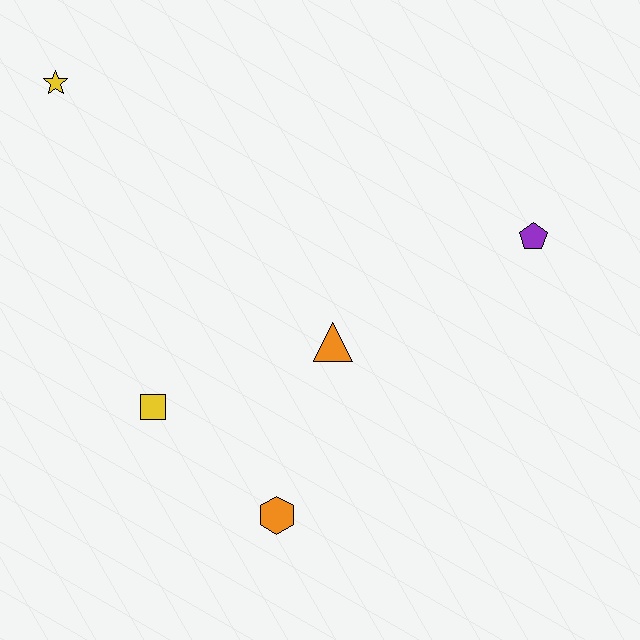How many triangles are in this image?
There is 1 triangle.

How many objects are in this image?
There are 5 objects.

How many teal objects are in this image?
There are no teal objects.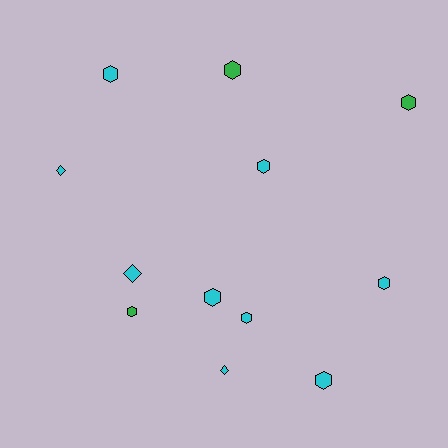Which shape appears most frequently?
Hexagon, with 9 objects.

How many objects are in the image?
There are 12 objects.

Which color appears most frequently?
Cyan, with 9 objects.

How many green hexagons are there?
There are 3 green hexagons.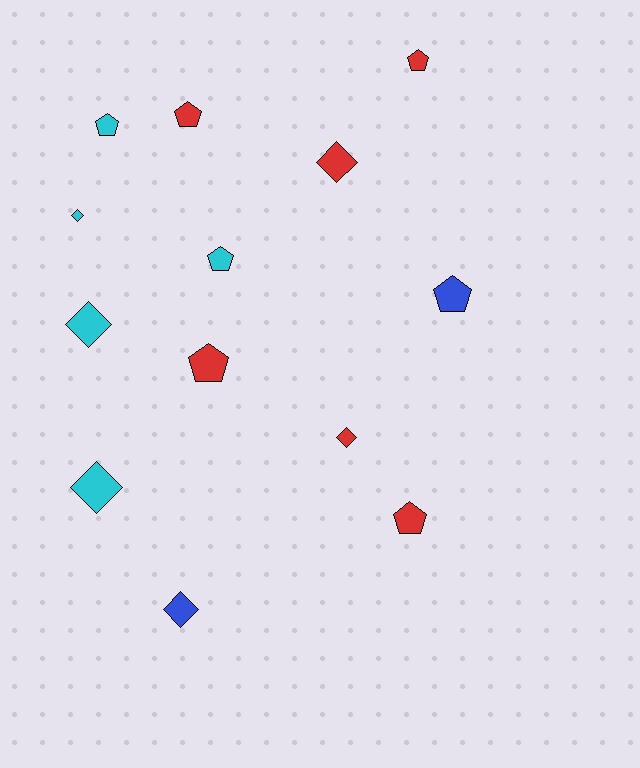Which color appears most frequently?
Red, with 6 objects.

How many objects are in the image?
There are 13 objects.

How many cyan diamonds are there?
There are 3 cyan diamonds.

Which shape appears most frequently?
Pentagon, with 7 objects.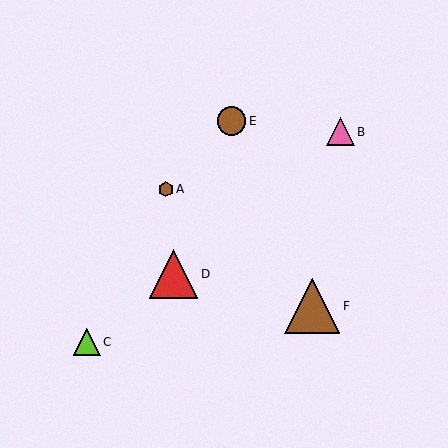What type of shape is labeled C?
Shape C is a lime triangle.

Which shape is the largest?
The brown triangle (labeled F) is the largest.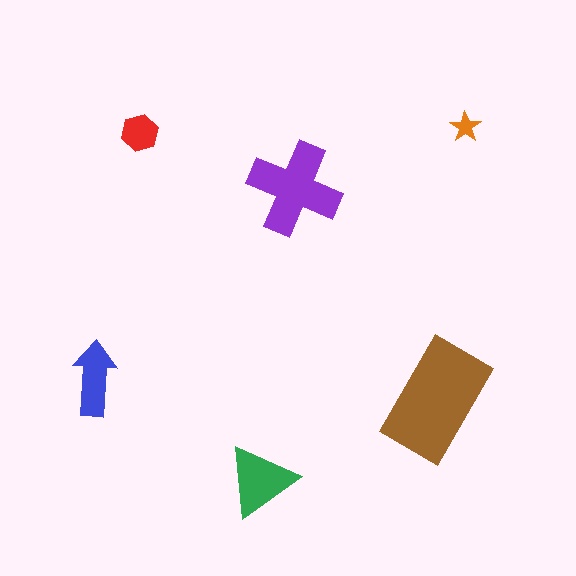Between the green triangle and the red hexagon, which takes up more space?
The green triangle.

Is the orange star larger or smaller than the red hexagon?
Smaller.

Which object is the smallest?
The orange star.